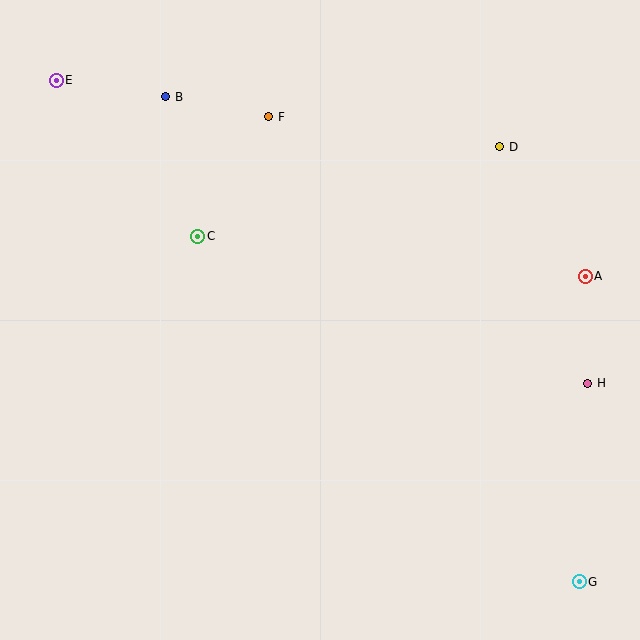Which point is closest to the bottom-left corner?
Point C is closest to the bottom-left corner.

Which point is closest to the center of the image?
Point C at (198, 236) is closest to the center.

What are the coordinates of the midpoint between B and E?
The midpoint between B and E is at (111, 88).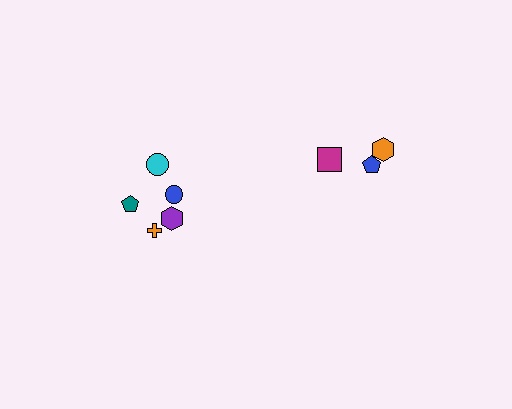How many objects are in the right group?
There are 3 objects.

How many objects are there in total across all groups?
There are 8 objects.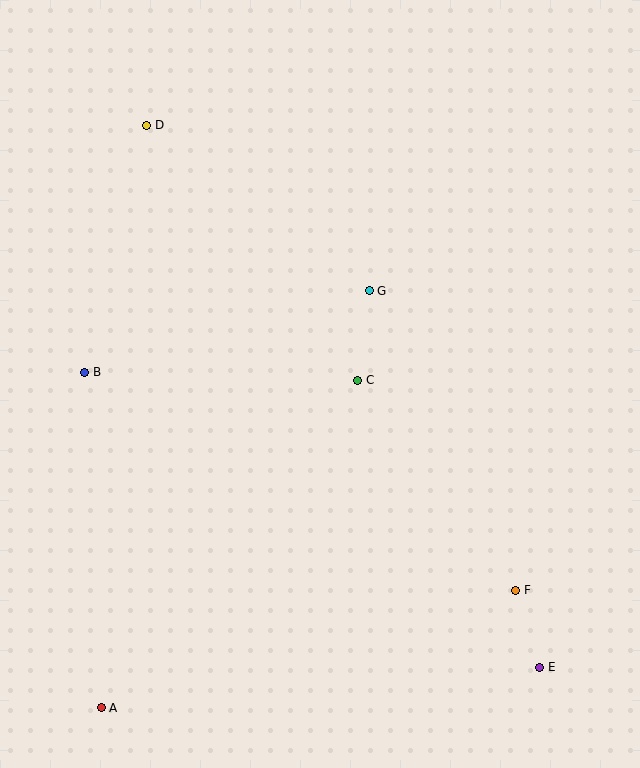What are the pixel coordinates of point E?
Point E is at (540, 667).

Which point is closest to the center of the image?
Point C at (358, 380) is closest to the center.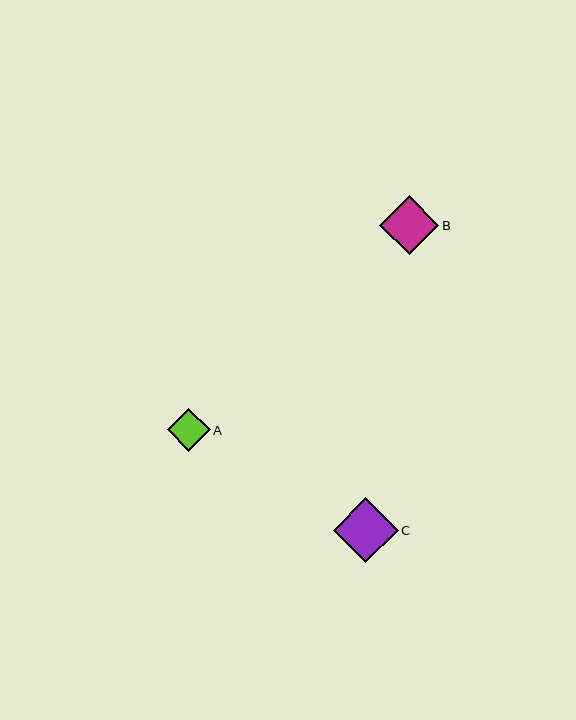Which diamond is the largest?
Diamond C is the largest with a size of approximately 65 pixels.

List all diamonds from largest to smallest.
From largest to smallest: C, B, A.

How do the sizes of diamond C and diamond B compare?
Diamond C and diamond B are approximately the same size.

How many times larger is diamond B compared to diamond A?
Diamond B is approximately 1.4 times the size of diamond A.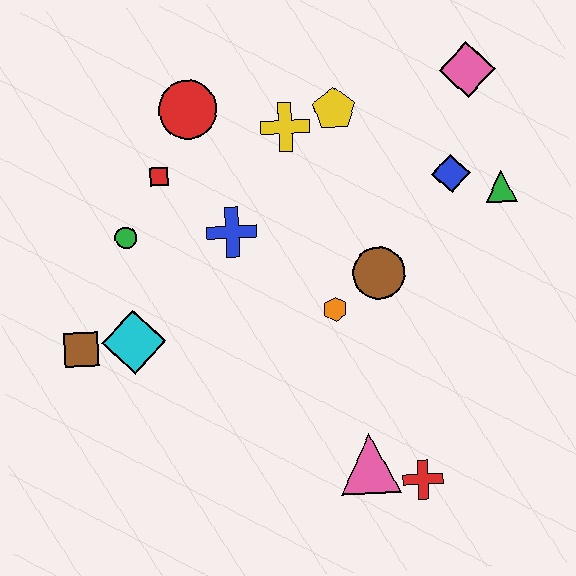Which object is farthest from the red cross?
The red circle is farthest from the red cross.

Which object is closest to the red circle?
The red square is closest to the red circle.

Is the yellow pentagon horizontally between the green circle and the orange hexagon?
No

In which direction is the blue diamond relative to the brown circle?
The blue diamond is above the brown circle.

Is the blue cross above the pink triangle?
Yes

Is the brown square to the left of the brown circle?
Yes